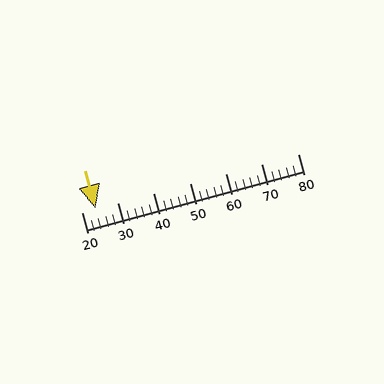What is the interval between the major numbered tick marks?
The major tick marks are spaced 10 units apart.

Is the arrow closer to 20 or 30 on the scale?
The arrow is closer to 20.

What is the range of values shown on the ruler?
The ruler shows values from 20 to 80.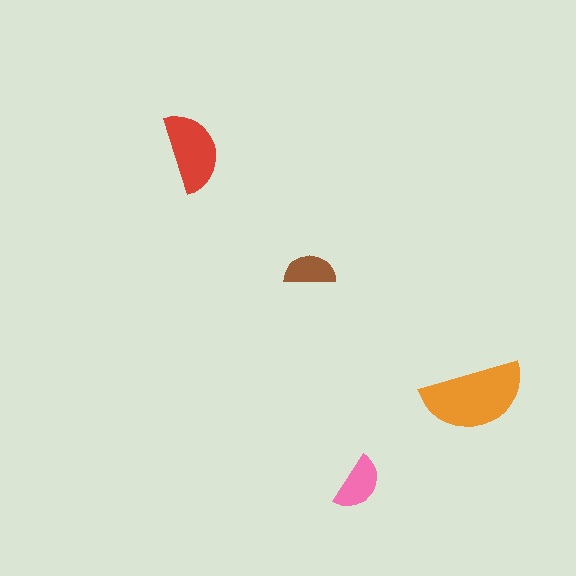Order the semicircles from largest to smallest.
the orange one, the red one, the pink one, the brown one.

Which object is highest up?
The red semicircle is topmost.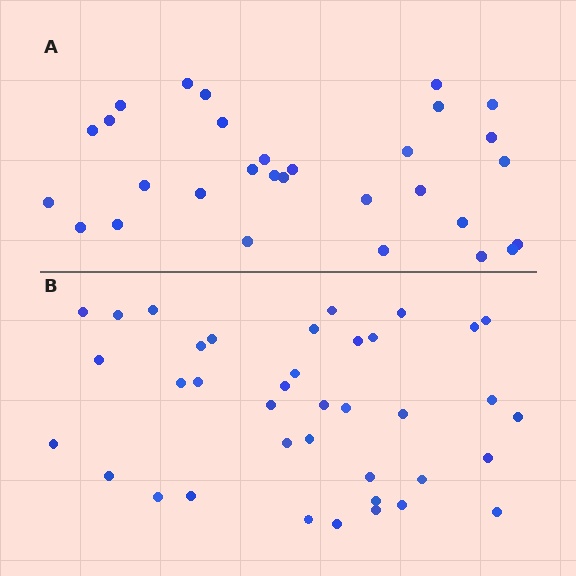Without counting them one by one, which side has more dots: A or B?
Region B (the bottom region) has more dots.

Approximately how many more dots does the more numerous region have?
Region B has roughly 8 or so more dots than region A.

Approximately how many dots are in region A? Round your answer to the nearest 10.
About 30 dots.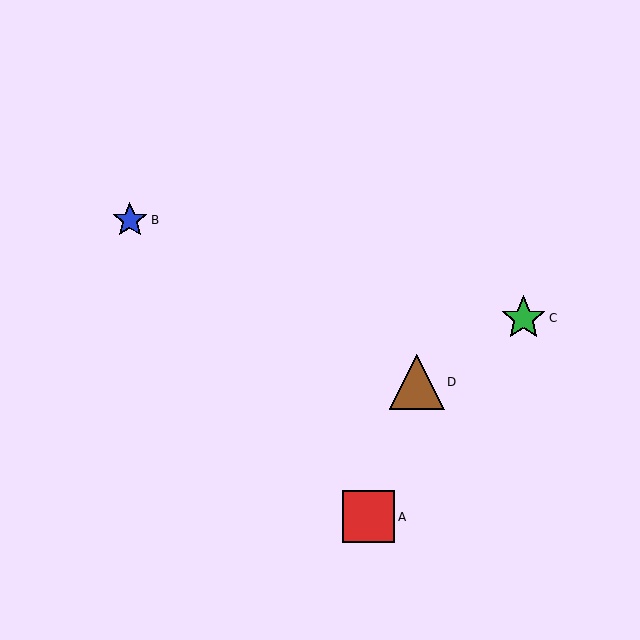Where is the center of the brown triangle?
The center of the brown triangle is at (417, 382).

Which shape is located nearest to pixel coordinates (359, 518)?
The red square (labeled A) at (369, 517) is nearest to that location.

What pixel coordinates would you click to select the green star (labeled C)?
Click at (523, 318) to select the green star C.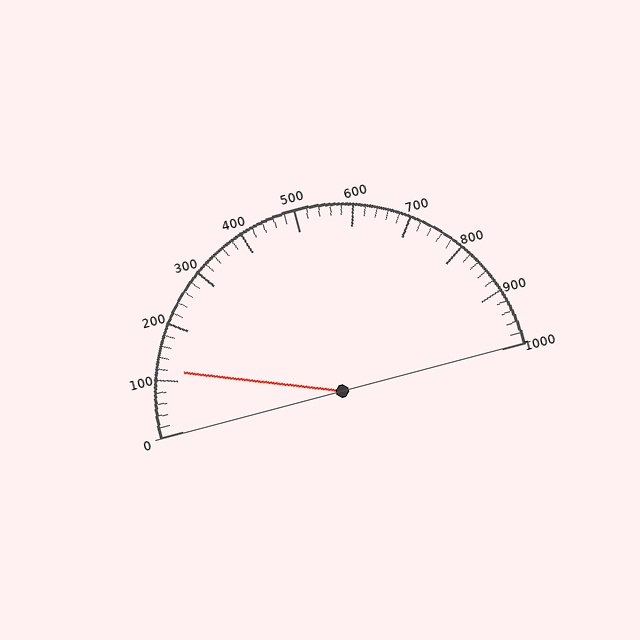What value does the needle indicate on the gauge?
The needle indicates approximately 120.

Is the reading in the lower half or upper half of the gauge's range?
The reading is in the lower half of the range (0 to 1000).